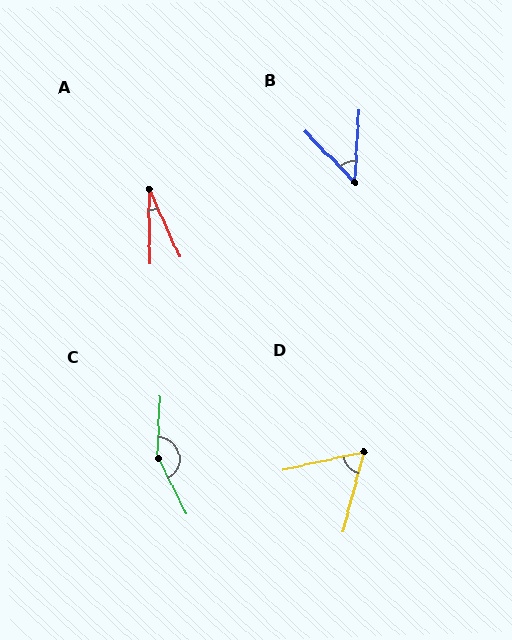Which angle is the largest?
C, at approximately 150 degrees.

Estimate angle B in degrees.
Approximately 48 degrees.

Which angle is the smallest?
A, at approximately 24 degrees.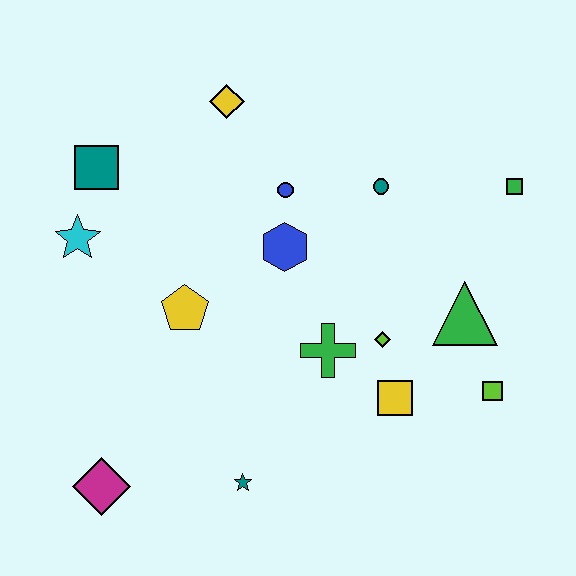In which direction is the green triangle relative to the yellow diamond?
The green triangle is to the right of the yellow diamond.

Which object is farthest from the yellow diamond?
The magenta diamond is farthest from the yellow diamond.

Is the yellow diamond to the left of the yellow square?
Yes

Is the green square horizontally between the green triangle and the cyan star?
No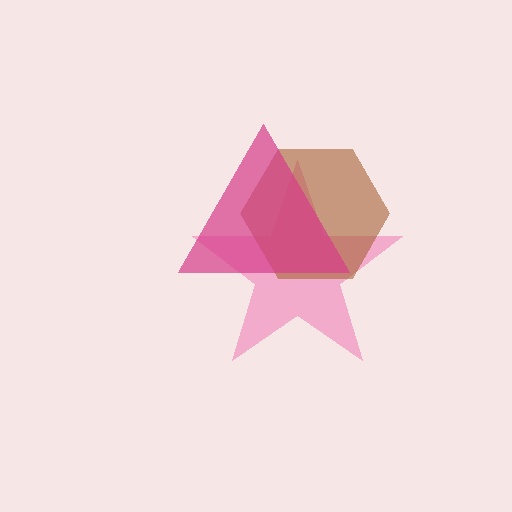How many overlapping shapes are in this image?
There are 3 overlapping shapes in the image.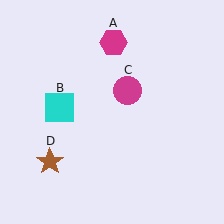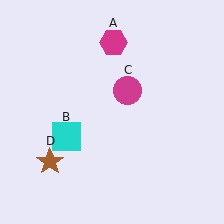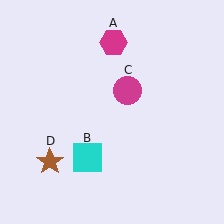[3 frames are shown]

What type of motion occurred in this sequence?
The cyan square (object B) rotated counterclockwise around the center of the scene.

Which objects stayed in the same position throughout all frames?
Magenta hexagon (object A) and magenta circle (object C) and brown star (object D) remained stationary.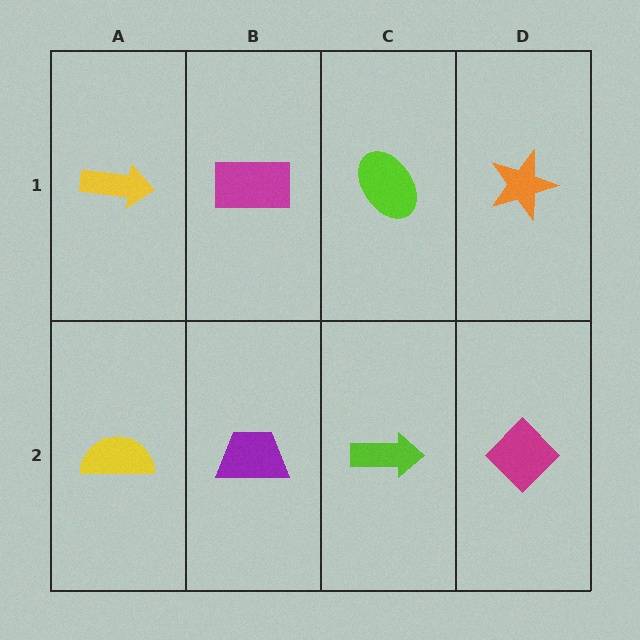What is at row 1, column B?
A magenta rectangle.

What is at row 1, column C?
A lime ellipse.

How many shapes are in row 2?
4 shapes.